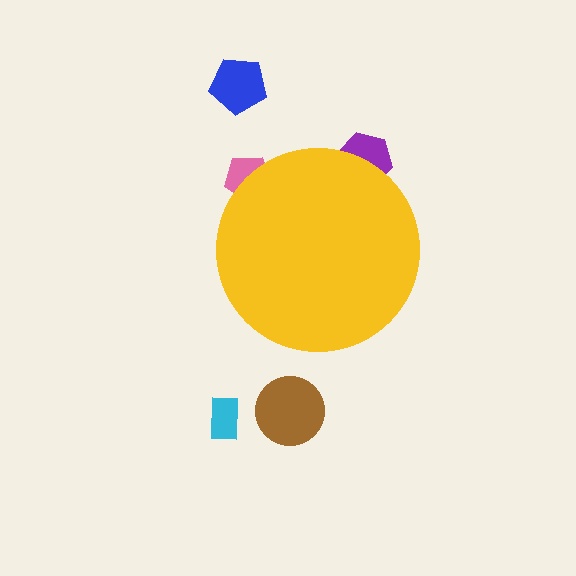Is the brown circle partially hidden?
No, the brown circle is fully visible.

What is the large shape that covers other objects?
A yellow circle.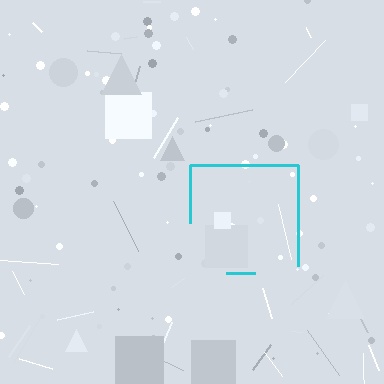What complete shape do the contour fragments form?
The contour fragments form a square.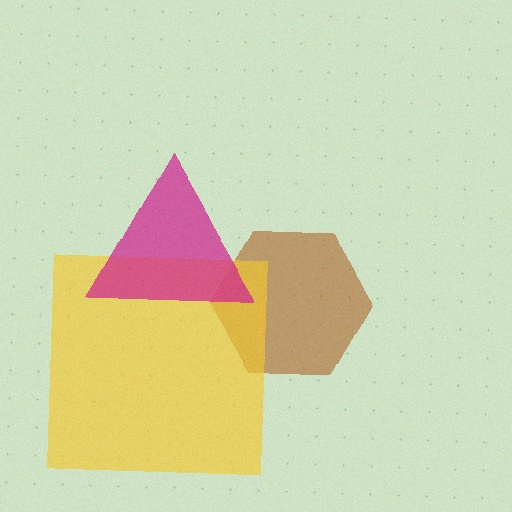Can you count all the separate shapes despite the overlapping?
Yes, there are 3 separate shapes.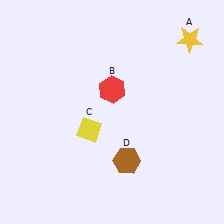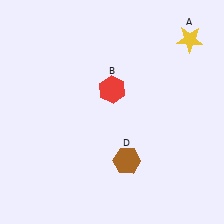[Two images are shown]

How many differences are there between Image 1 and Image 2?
There is 1 difference between the two images.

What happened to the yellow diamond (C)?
The yellow diamond (C) was removed in Image 2. It was in the bottom-left area of Image 1.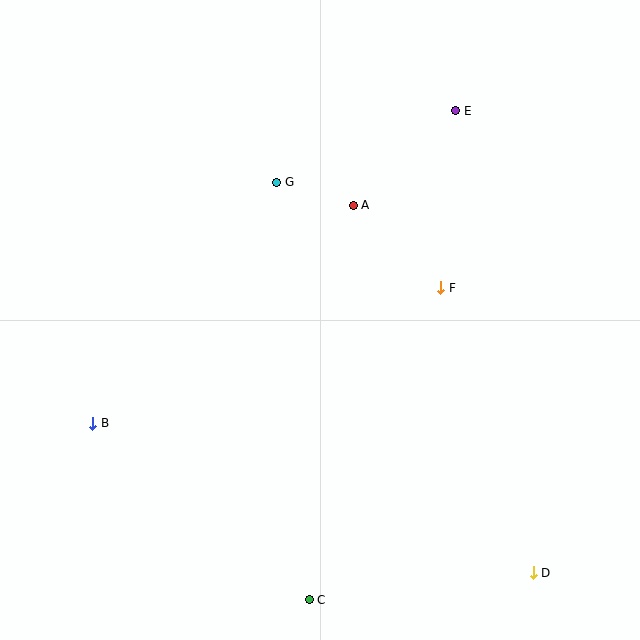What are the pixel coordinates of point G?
Point G is at (277, 182).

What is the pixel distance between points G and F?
The distance between G and F is 195 pixels.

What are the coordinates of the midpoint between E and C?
The midpoint between E and C is at (382, 355).